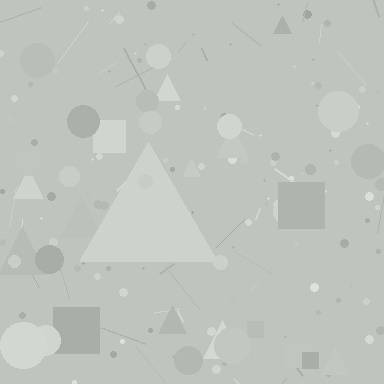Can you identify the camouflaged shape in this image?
The camouflaged shape is a triangle.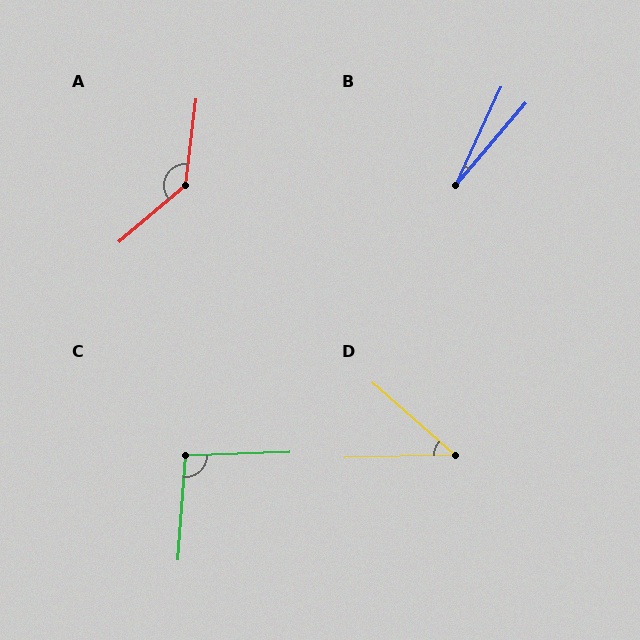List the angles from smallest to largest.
B (15°), D (42°), C (96°), A (137°).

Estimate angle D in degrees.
Approximately 42 degrees.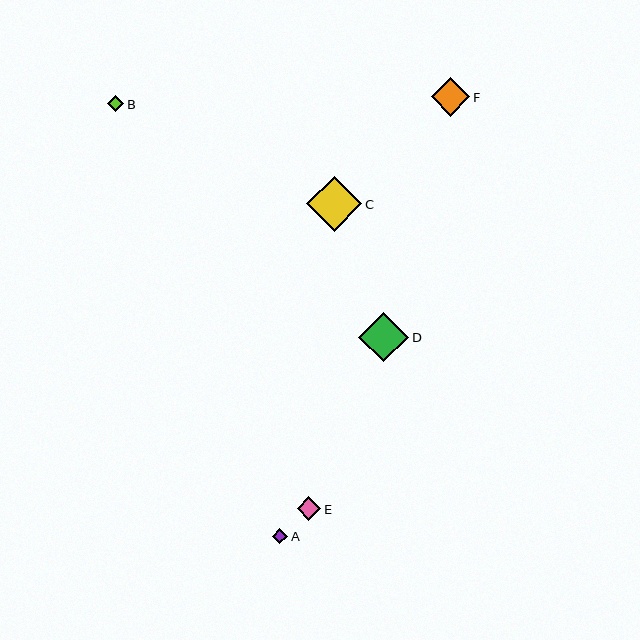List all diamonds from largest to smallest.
From largest to smallest: C, D, F, E, B, A.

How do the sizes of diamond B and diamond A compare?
Diamond B and diamond A are approximately the same size.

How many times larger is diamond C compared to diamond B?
Diamond C is approximately 3.5 times the size of diamond B.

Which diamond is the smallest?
Diamond A is the smallest with a size of approximately 15 pixels.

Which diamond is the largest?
Diamond C is the largest with a size of approximately 55 pixels.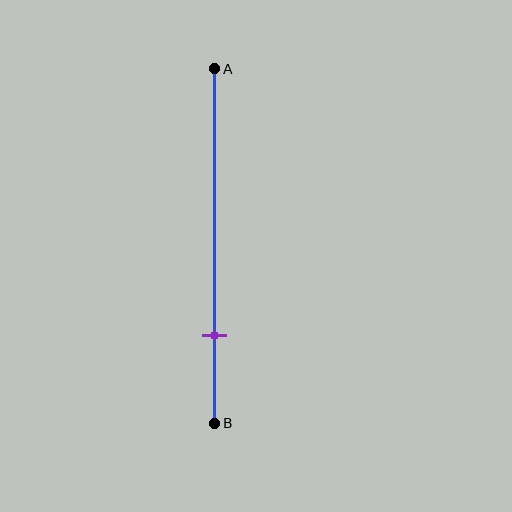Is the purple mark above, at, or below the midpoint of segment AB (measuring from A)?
The purple mark is below the midpoint of segment AB.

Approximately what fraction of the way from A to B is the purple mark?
The purple mark is approximately 75% of the way from A to B.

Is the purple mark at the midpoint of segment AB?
No, the mark is at about 75% from A, not at the 50% midpoint.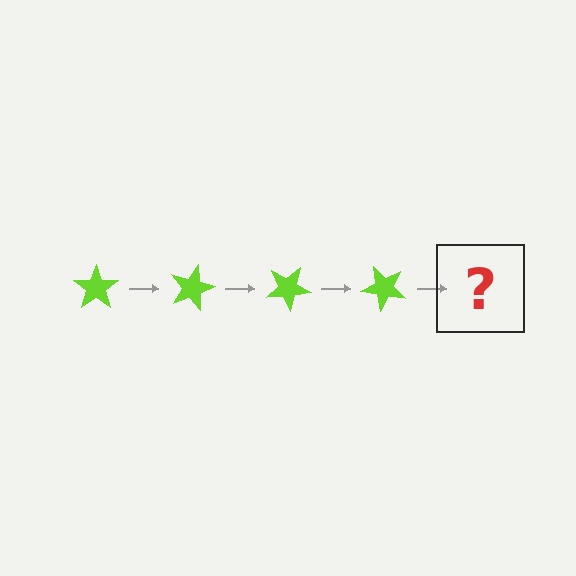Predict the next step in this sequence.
The next step is a lime star rotated 60 degrees.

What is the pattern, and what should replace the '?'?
The pattern is that the star rotates 15 degrees each step. The '?' should be a lime star rotated 60 degrees.